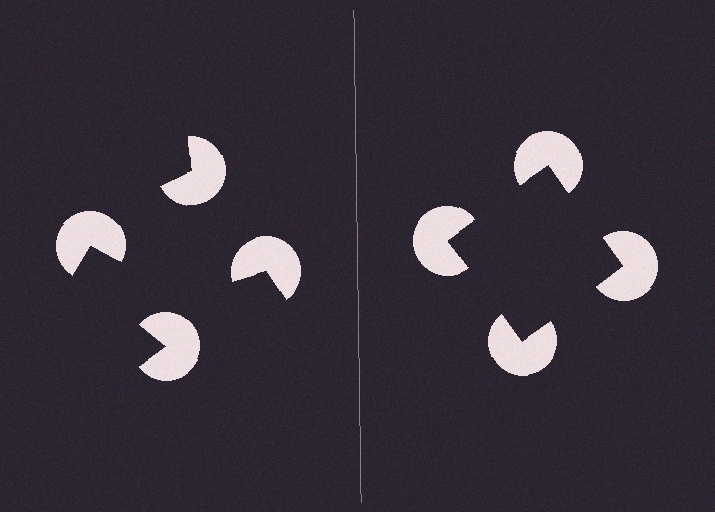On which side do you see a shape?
An illusory square appears on the right side. On the left side the wedge cuts are rotated, so no coherent shape forms.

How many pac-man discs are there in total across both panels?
8 — 4 on each side.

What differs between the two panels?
The pac-man discs are positioned identically on both sides; only the wedge orientations differ. On the right they align to a square; on the left they are misaligned.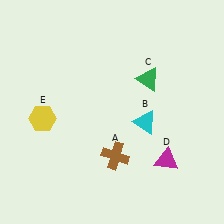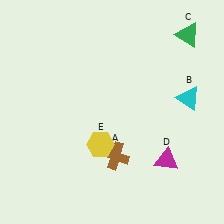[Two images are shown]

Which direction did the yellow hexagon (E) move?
The yellow hexagon (E) moved right.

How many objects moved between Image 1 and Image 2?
3 objects moved between the two images.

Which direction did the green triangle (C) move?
The green triangle (C) moved up.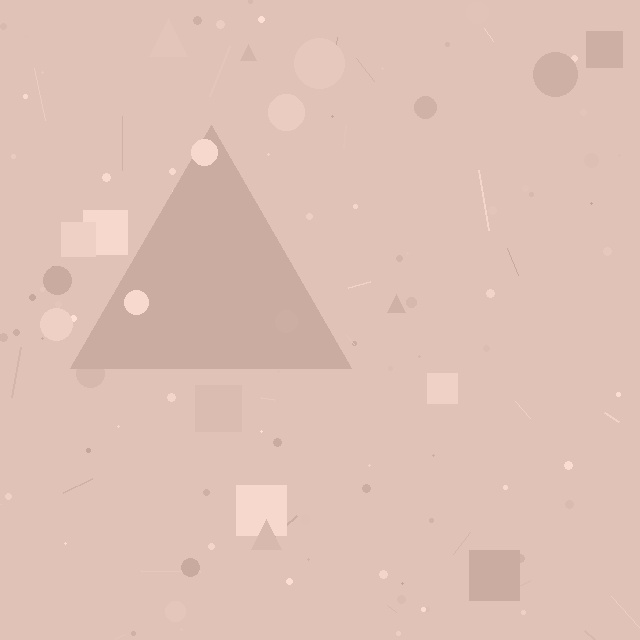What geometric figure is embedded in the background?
A triangle is embedded in the background.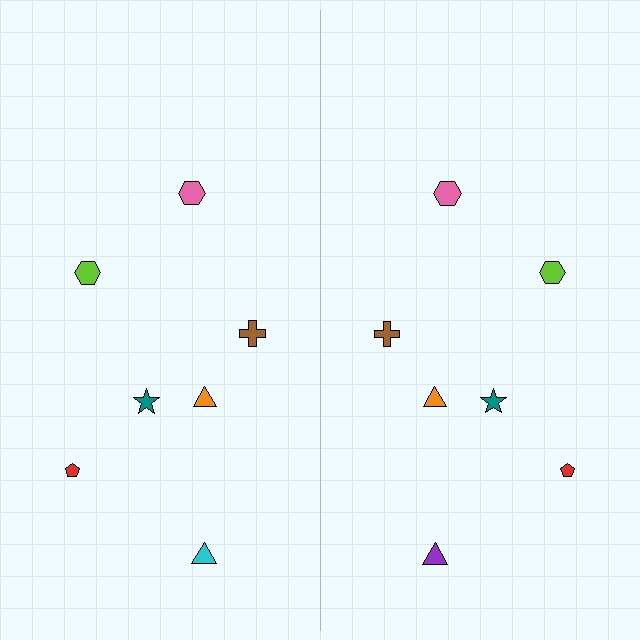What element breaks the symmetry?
The purple triangle on the right side breaks the symmetry — its mirror counterpart is cyan.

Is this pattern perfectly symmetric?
No, the pattern is not perfectly symmetric. The purple triangle on the right side breaks the symmetry — its mirror counterpart is cyan.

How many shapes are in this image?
There are 14 shapes in this image.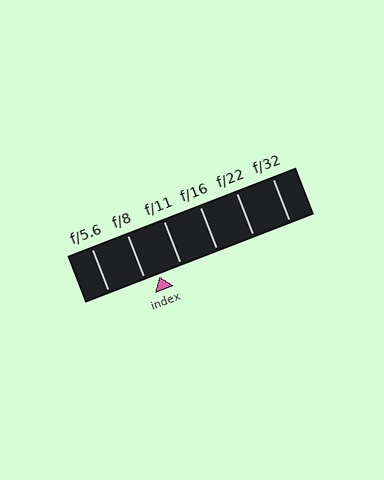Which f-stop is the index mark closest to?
The index mark is closest to f/8.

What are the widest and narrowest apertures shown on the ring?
The widest aperture shown is f/5.6 and the narrowest is f/32.